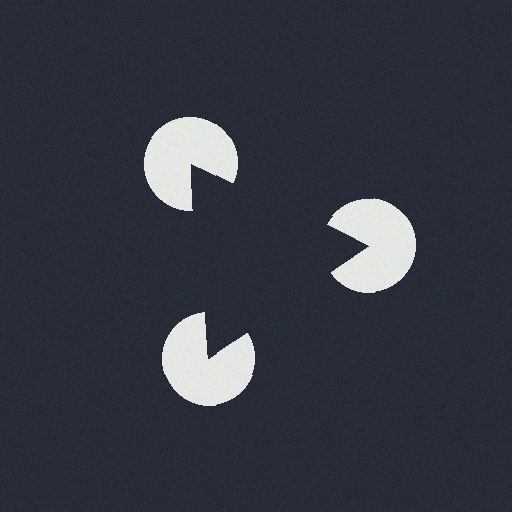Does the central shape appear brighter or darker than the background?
It typically appears slightly darker than the background, even though no actual brightness change is drawn.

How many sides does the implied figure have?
3 sides.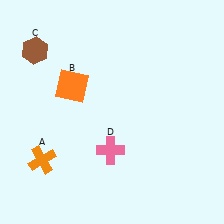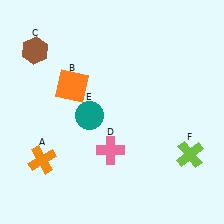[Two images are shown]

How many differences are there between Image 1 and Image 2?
There are 2 differences between the two images.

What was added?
A teal circle (E), a lime cross (F) were added in Image 2.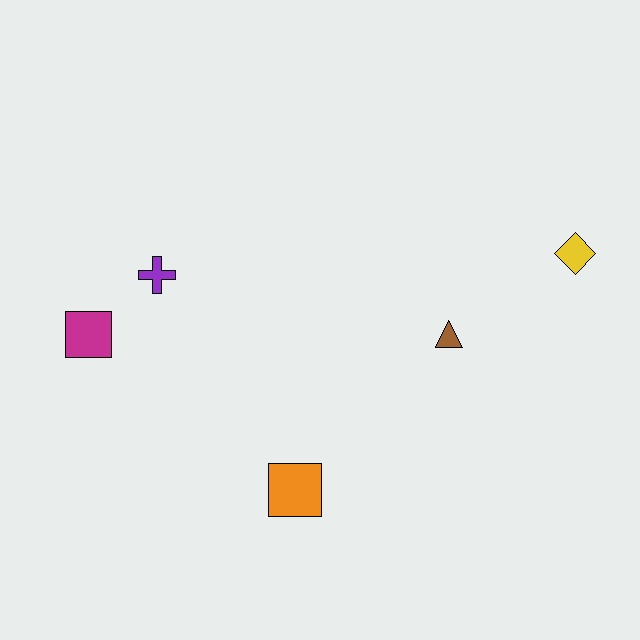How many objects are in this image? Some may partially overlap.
There are 5 objects.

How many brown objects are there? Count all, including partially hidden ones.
There is 1 brown object.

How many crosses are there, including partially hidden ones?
There is 1 cross.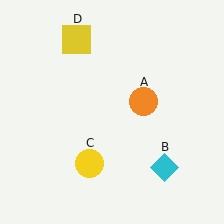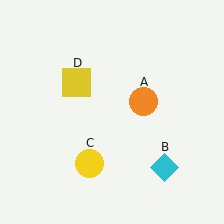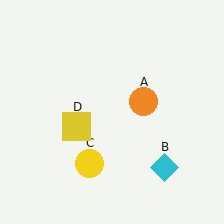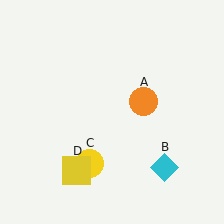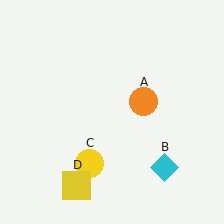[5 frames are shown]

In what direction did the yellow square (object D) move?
The yellow square (object D) moved down.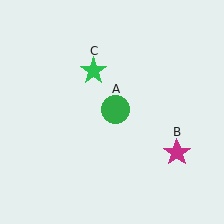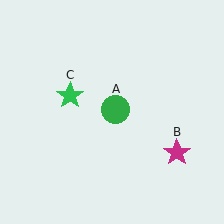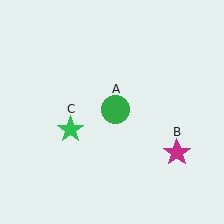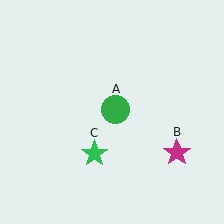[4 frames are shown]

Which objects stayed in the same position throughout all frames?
Green circle (object A) and magenta star (object B) remained stationary.